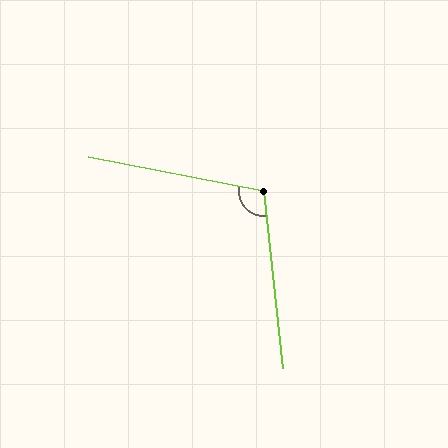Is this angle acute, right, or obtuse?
It is obtuse.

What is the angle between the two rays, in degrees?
Approximately 107 degrees.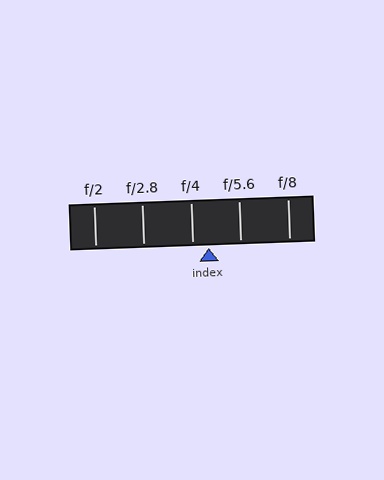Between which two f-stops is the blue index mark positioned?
The index mark is between f/4 and f/5.6.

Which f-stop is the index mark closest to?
The index mark is closest to f/4.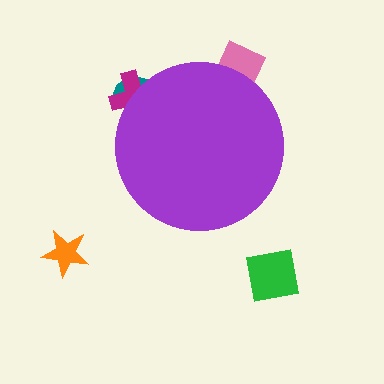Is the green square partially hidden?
No, the green square is fully visible.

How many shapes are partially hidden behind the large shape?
3 shapes are partially hidden.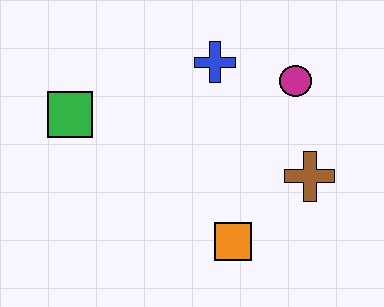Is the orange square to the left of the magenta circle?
Yes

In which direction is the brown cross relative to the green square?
The brown cross is to the right of the green square.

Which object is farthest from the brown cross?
The green square is farthest from the brown cross.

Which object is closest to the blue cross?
The magenta circle is closest to the blue cross.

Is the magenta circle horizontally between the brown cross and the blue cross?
Yes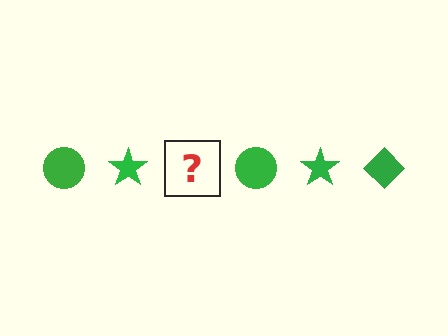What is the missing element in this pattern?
The missing element is a green diamond.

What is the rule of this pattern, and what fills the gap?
The rule is that the pattern cycles through circle, star, diamond shapes in green. The gap should be filled with a green diamond.